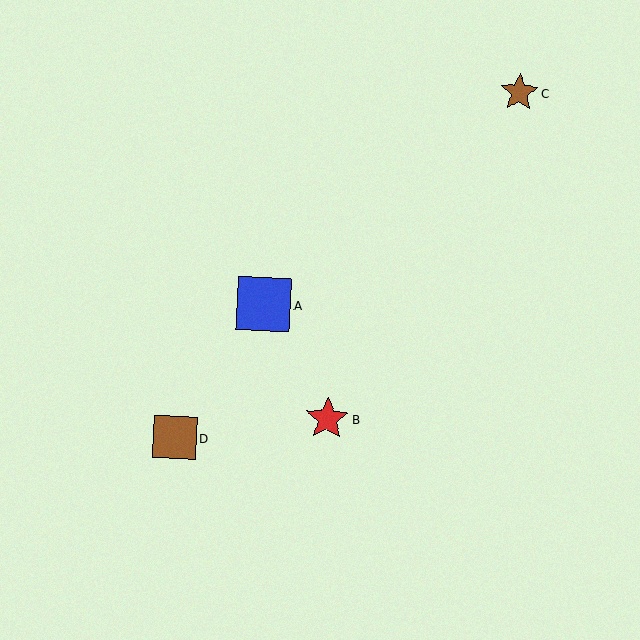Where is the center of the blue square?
The center of the blue square is at (264, 304).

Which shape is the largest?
The blue square (labeled A) is the largest.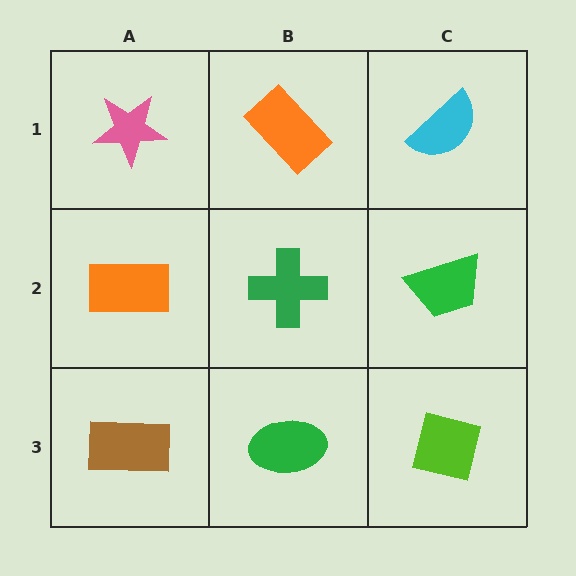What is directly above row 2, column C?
A cyan semicircle.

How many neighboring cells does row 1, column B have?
3.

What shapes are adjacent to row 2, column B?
An orange rectangle (row 1, column B), a green ellipse (row 3, column B), an orange rectangle (row 2, column A), a green trapezoid (row 2, column C).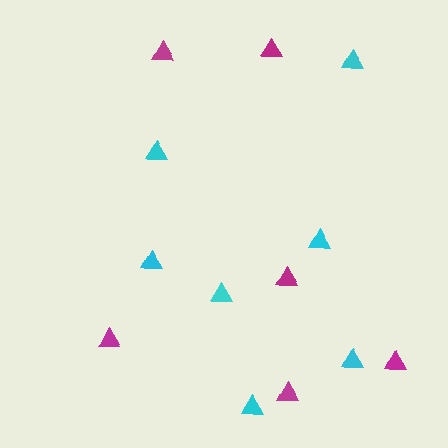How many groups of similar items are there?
There are 2 groups: one group of magenta triangles (6) and one group of cyan triangles (7).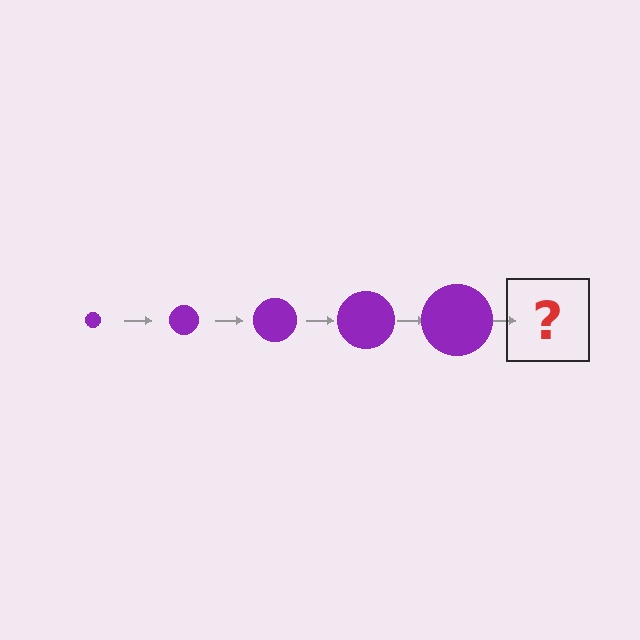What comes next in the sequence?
The next element should be a purple circle, larger than the previous one.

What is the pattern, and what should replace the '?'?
The pattern is that the circle gets progressively larger each step. The '?' should be a purple circle, larger than the previous one.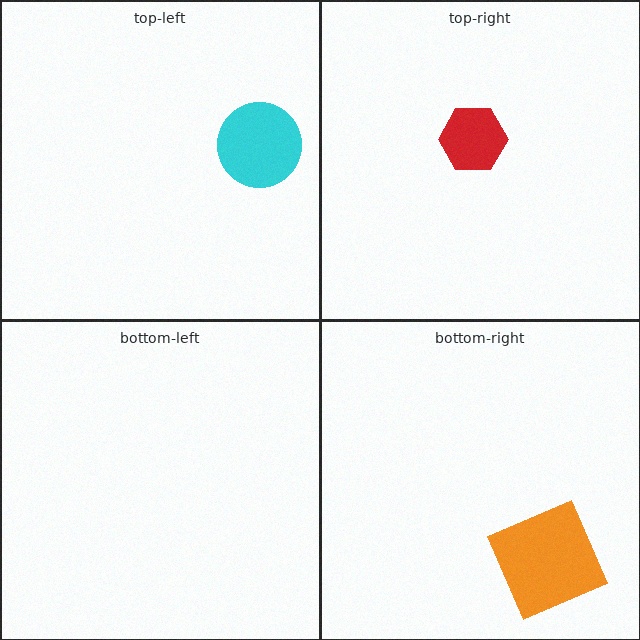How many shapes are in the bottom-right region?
1.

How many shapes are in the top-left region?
1.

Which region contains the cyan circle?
The top-left region.